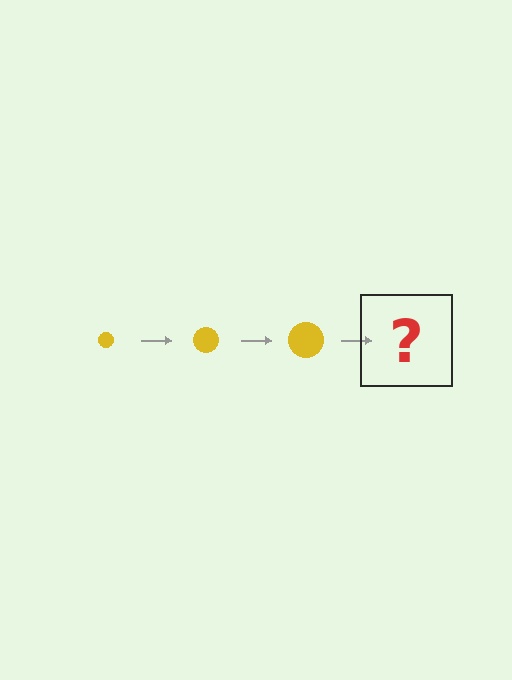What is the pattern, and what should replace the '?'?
The pattern is that the circle gets progressively larger each step. The '?' should be a yellow circle, larger than the previous one.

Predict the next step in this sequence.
The next step is a yellow circle, larger than the previous one.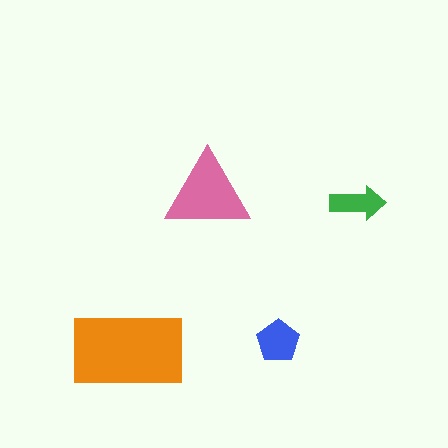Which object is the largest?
The orange rectangle.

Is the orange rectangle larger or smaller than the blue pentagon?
Larger.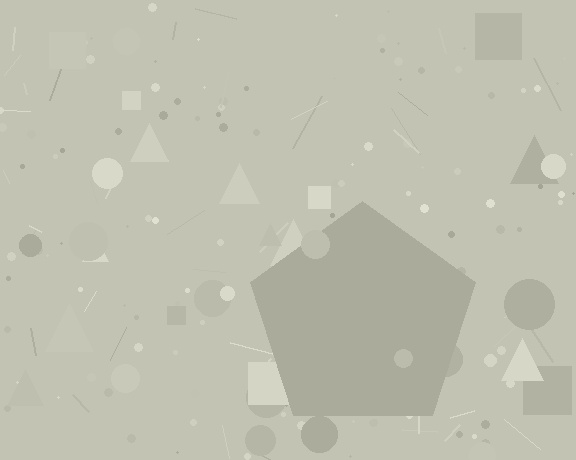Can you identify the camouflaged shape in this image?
The camouflaged shape is a pentagon.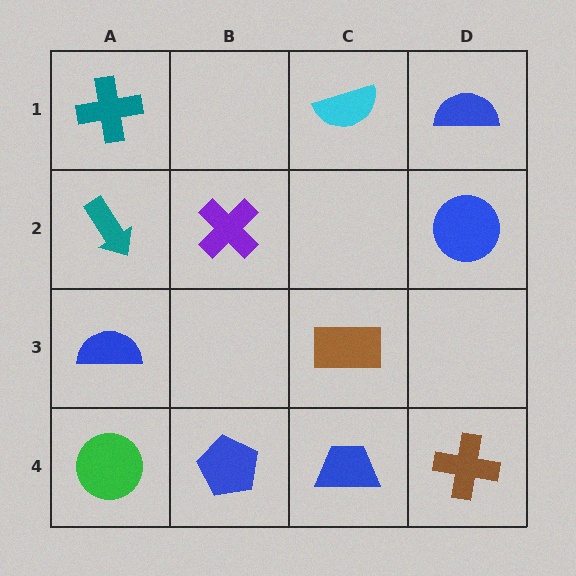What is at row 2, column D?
A blue circle.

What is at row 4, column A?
A green circle.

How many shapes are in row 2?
3 shapes.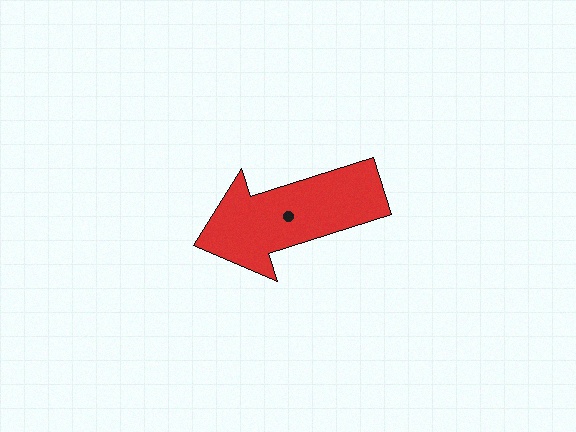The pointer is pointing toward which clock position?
Roughly 8 o'clock.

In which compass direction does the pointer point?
West.